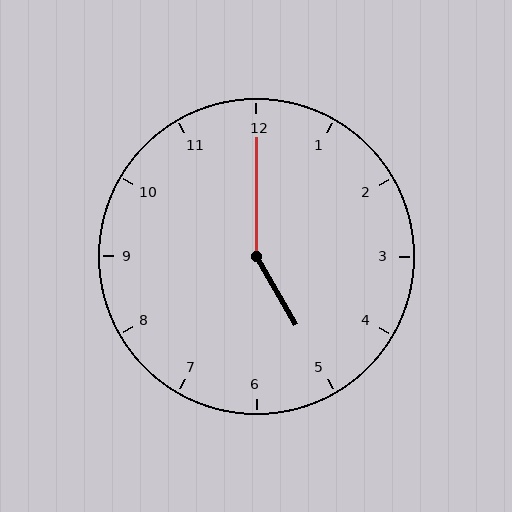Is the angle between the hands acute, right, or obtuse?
It is obtuse.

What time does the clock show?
5:00.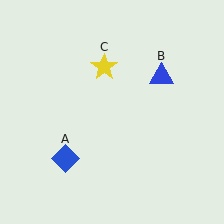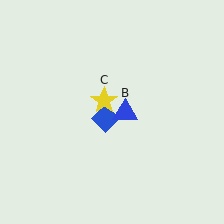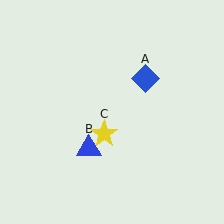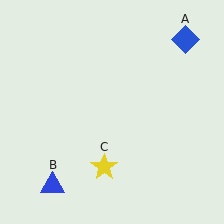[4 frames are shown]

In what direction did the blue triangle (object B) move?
The blue triangle (object B) moved down and to the left.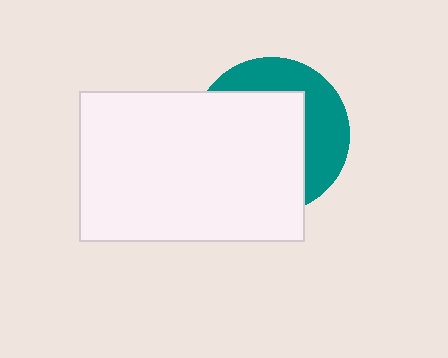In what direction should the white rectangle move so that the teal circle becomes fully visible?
The white rectangle should move toward the lower-left. That is the shortest direction to clear the overlap and leave the teal circle fully visible.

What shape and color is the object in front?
The object in front is a white rectangle.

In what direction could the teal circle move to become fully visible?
The teal circle could move toward the upper-right. That would shift it out from behind the white rectangle entirely.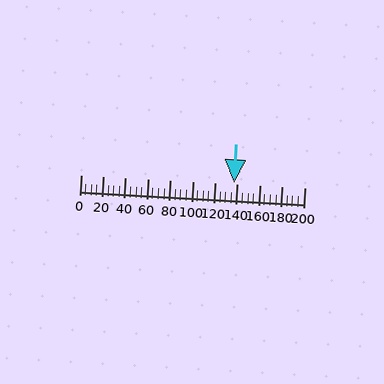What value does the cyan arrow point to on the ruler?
The cyan arrow points to approximately 137.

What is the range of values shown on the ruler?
The ruler shows values from 0 to 200.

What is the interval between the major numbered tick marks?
The major tick marks are spaced 20 units apart.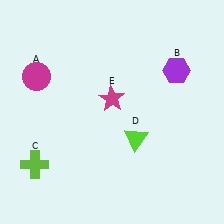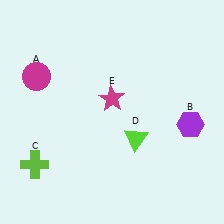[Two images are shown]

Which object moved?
The purple hexagon (B) moved down.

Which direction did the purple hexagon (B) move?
The purple hexagon (B) moved down.